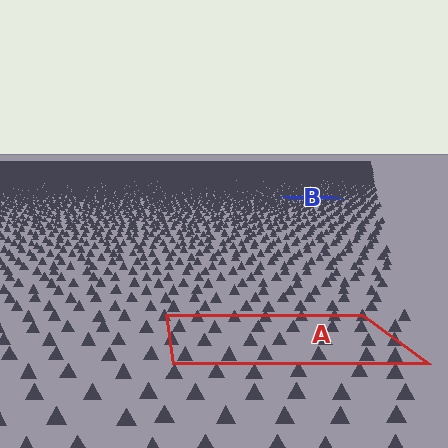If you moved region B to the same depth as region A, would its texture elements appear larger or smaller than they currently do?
They would appear larger. At a closer depth, the same texture elements are projected at a bigger on-screen size.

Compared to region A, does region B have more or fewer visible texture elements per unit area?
Region B has more texture elements per unit area — they are packed more densely because it is farther away.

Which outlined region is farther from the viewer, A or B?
Region B is farther from the viewer — the texture elements inside it appear smaller and more densely packed.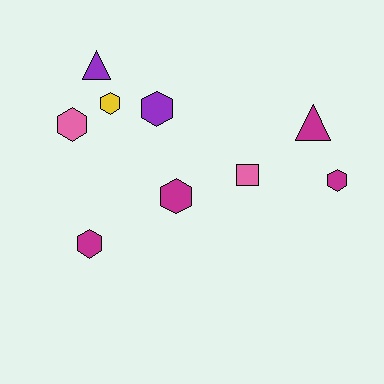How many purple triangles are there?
There is 1 purple triangle.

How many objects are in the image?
There are 9 objects.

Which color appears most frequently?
Magenta, with 4 objects.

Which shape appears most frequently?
Hexagon, with 6 objects.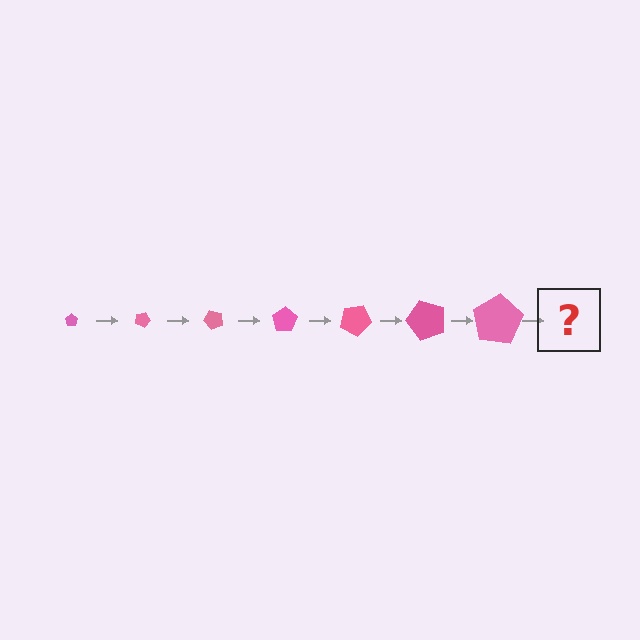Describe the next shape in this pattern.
It should be a pentagon, larger than the previous one and rotated 175 degrees from the start.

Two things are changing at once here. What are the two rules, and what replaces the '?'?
The two rules are that the pentagon grows larger each step and it rotates 25 degrees each step. The '?' should be a pentagon, larger than the previous one and rotated 175 degrees from the start.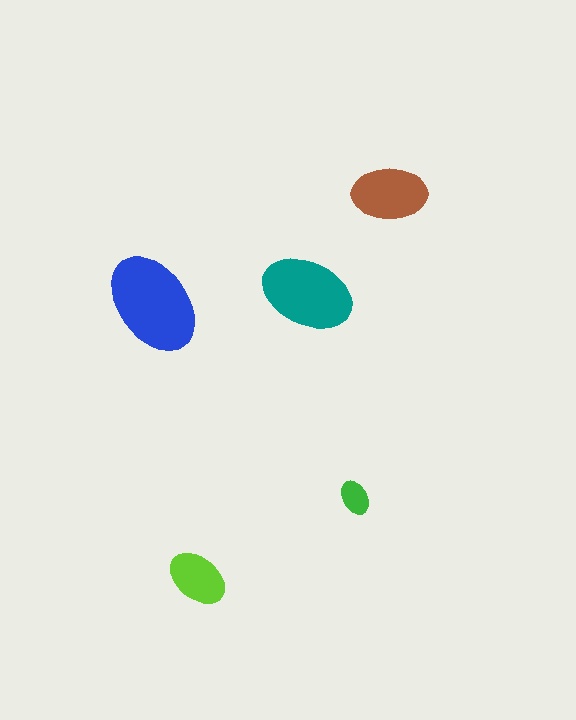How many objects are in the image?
There are 5 objects in the image.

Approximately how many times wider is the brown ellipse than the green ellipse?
About 2 times wider.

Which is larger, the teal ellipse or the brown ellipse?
The teal one.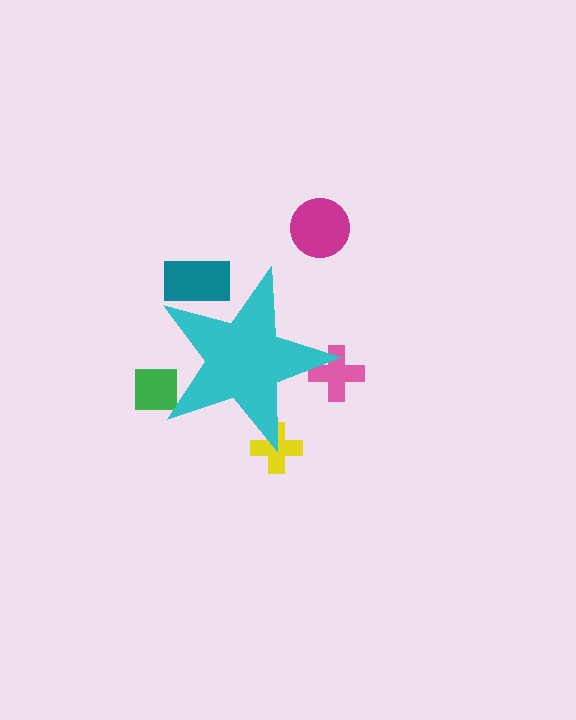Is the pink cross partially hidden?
Yes, the pink cross is partially hidden behind the cyan star.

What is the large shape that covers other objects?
A cyan star.